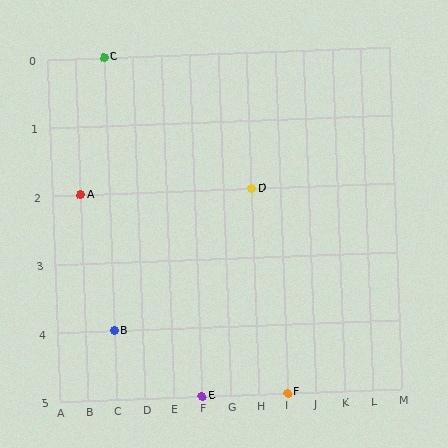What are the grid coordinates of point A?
Point A is at grid coordinates (B, 2).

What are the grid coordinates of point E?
Point E is at grid coordinates (F, 5).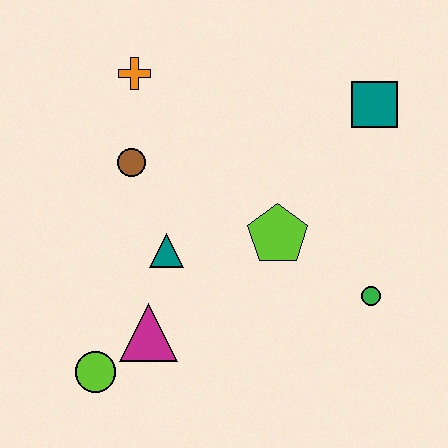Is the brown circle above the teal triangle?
Yes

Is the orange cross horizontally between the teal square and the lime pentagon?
No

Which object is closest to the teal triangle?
The magenta triangle is closest to the teal triangle.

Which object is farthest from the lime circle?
The teal square is farthest from the lime circle.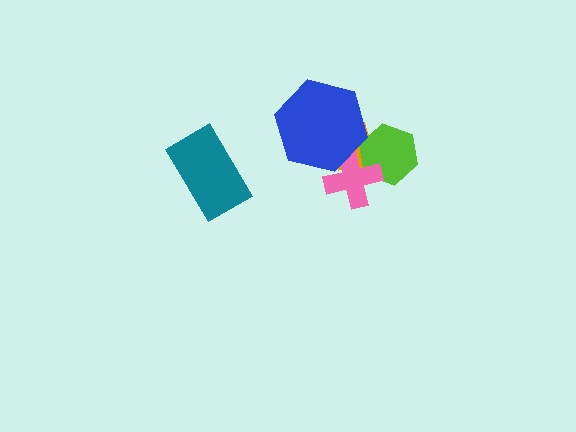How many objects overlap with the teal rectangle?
0 objects overlap with the teal rectangle.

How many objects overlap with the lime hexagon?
2 objects overlap with the lime hexagon.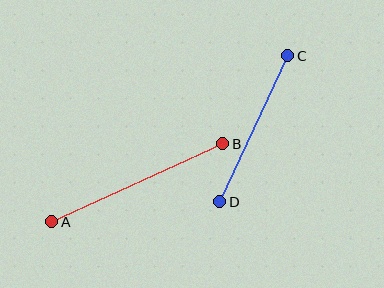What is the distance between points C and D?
The distance is approximately 161 pixels.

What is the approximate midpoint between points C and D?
The midpoint is at approximately (254, 129) pixels.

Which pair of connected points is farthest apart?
Points A and B are farthest apart.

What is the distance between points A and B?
The distance is approximately 188 pixels.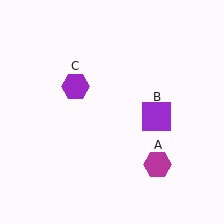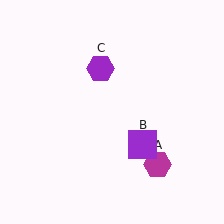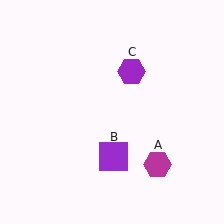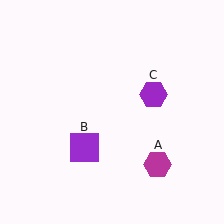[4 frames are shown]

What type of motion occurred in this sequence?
The purple square (object B), purple hexagon (object C) rotated clockwise around the center of the scene.